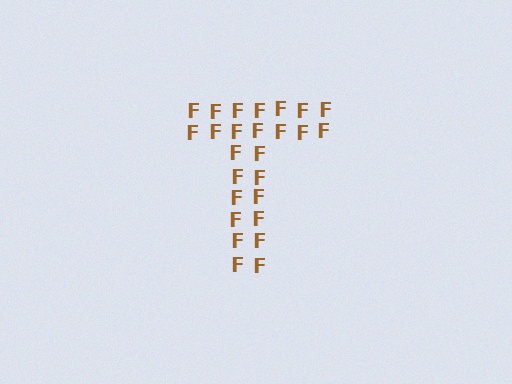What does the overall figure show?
The overall figure shows the letter T.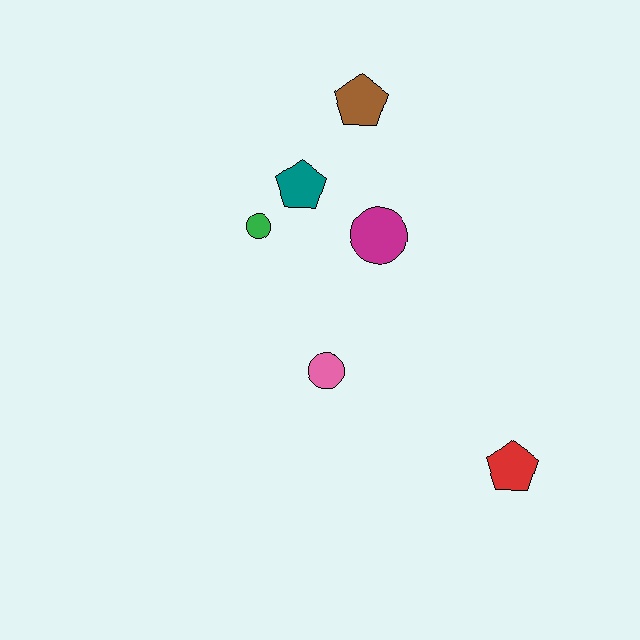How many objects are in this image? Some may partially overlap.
There are 6 objects.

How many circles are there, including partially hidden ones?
There are 3 circles.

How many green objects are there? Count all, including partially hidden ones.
There is 1 green object.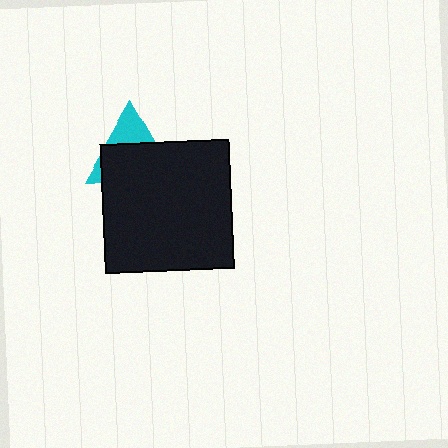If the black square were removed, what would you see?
You would see the complete cyan triangle.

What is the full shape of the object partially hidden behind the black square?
The partially hidden object is a cyan triangle.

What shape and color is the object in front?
The object in front is a black square.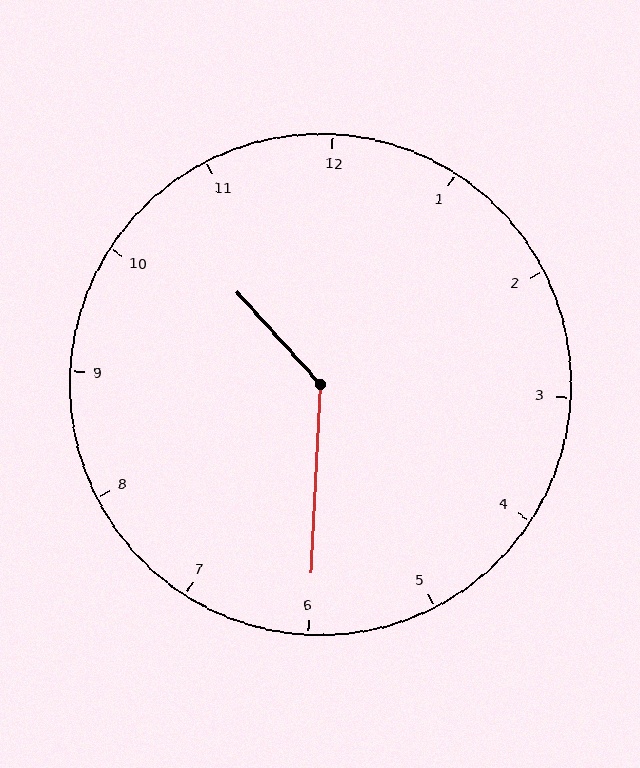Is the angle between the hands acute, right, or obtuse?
It is obtuse.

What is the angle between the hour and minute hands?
Approximately 135 degrees.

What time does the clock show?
10:30.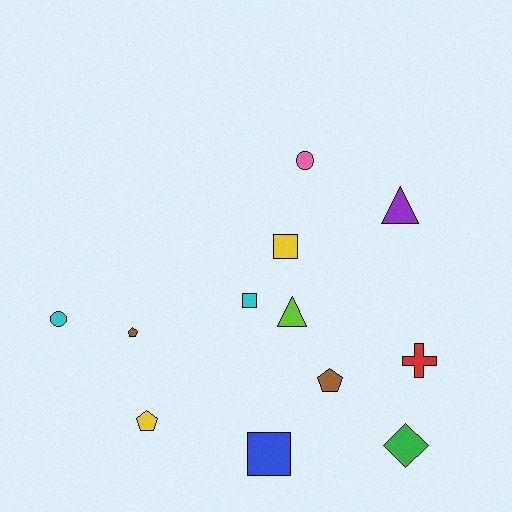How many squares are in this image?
There are 3 squares.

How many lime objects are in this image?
There is 1 lime object.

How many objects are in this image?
There are 12 objects.